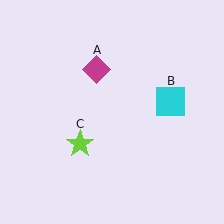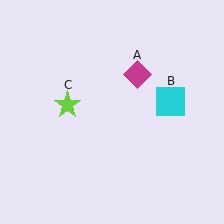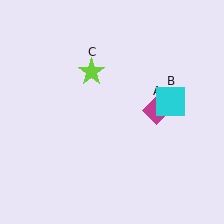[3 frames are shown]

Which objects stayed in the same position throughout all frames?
Cyan square (object B) remained stationary.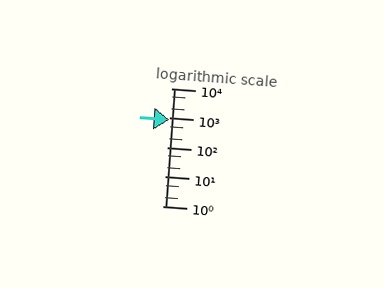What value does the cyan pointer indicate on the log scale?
The pointer indicates approximately 860.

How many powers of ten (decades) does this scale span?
The scale spans 4 decades, from 1 to 10000.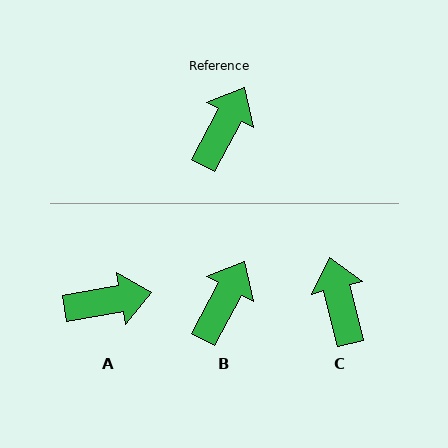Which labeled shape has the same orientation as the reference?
B.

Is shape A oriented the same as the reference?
No, it is off by about 52 degrees.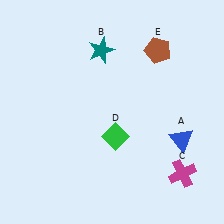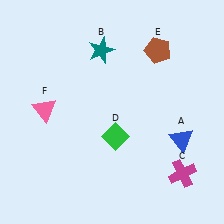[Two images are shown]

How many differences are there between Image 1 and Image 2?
There is 1 difference between the two images.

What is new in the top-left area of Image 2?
A pink triangle (F) was added in the top-left area of Image 2.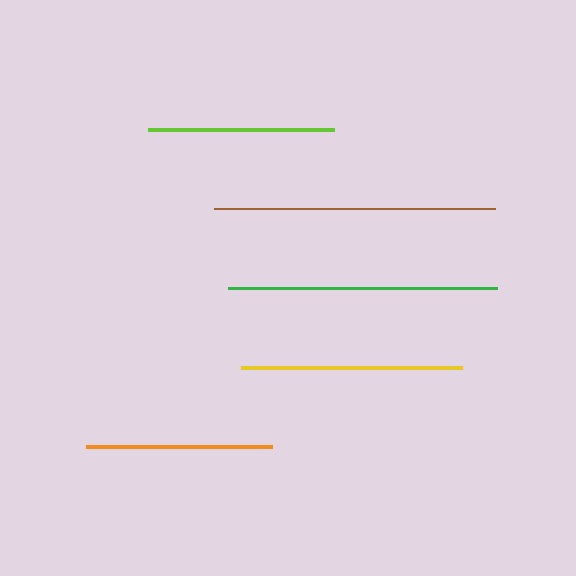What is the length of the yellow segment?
The yellow segment is approximately 221 pixels long.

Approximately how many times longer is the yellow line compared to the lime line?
The yellow line is approximately 1.2 times the length of the lime line.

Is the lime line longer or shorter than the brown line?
The brown line is longer than the lime line.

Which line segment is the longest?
The brown line is the longest at approximately 281 pixels.